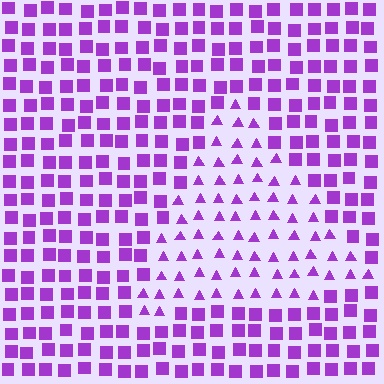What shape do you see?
I see a triangle.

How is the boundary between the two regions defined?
The boundary is defined by a change in element shape: triangles inside vs. squares outside. All elements share the same color and spacing.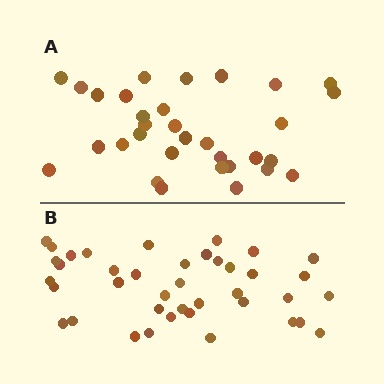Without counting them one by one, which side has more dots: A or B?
Region B (the bottom region) has more dots.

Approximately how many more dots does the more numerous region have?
Region B has roughly 8 or so more dots than region A.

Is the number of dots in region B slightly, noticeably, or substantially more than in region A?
Region B has noticeably more, but not dramatically so. The ratio is roughly 1.2 to 1.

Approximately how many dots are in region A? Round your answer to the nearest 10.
About 30 dots. (The exact count is 32, which rounds to 30.)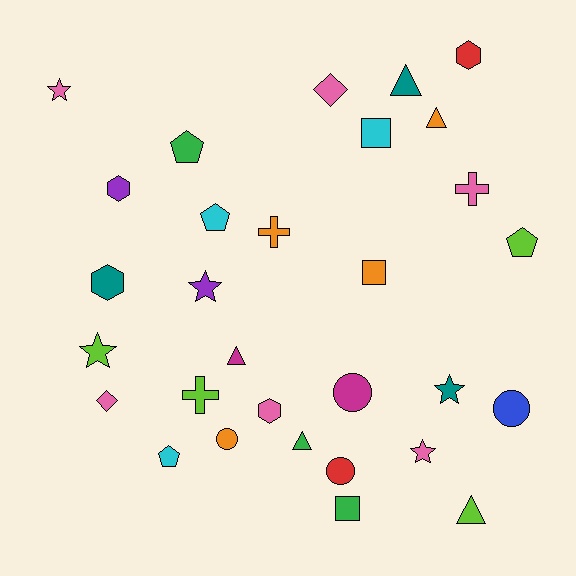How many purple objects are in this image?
There are 2 purple objects.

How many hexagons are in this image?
There are 4 hexagons.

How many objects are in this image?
There are 30 objects.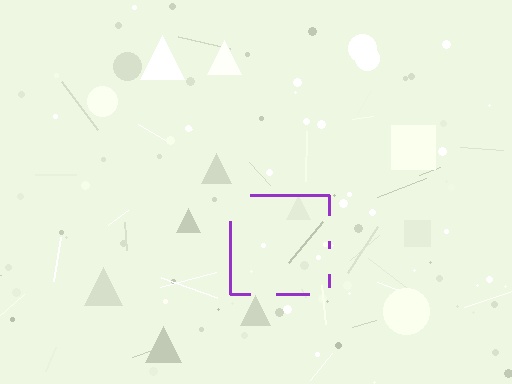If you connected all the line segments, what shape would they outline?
They would outline a square.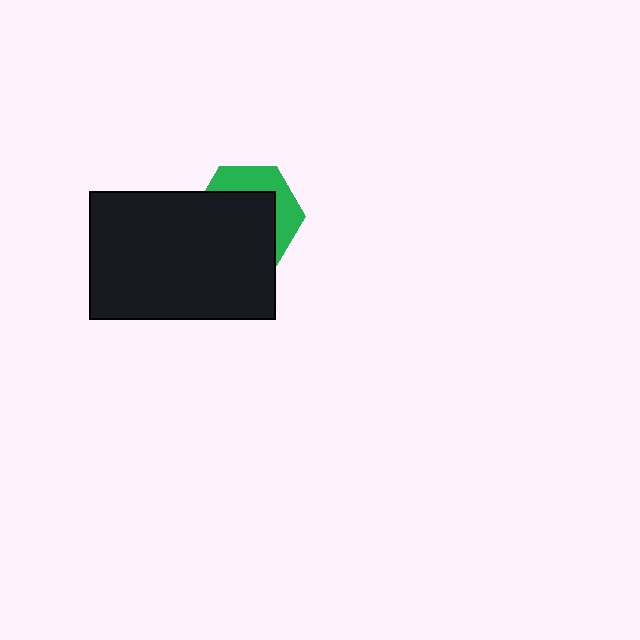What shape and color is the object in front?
The object in front is a black rectangle.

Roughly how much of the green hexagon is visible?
A small part of it is visible (roughly 37%).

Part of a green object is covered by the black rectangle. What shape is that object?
It is a hexagon.